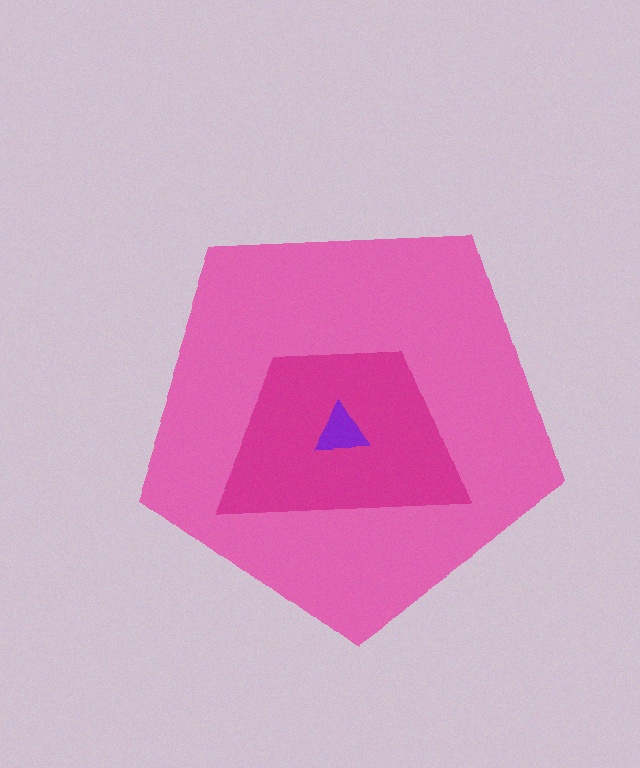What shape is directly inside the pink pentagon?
The magenta trapezoid.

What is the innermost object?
The purple triangle.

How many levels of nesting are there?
3.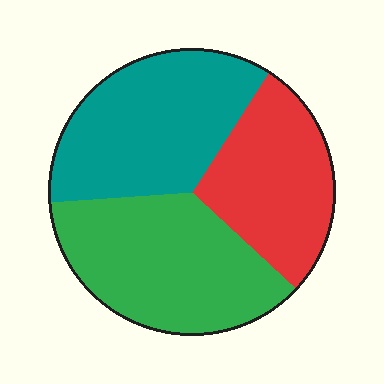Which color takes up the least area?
Red, at roughly 30%.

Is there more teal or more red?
Teal.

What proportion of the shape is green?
Green covers around 35% of the shape.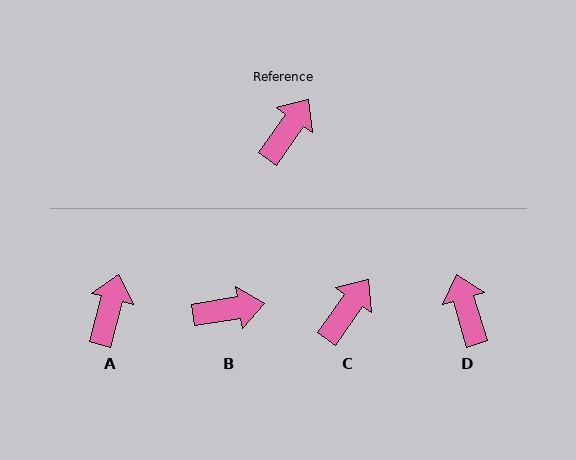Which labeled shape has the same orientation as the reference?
C.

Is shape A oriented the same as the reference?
No, it is off by about 21 degrees.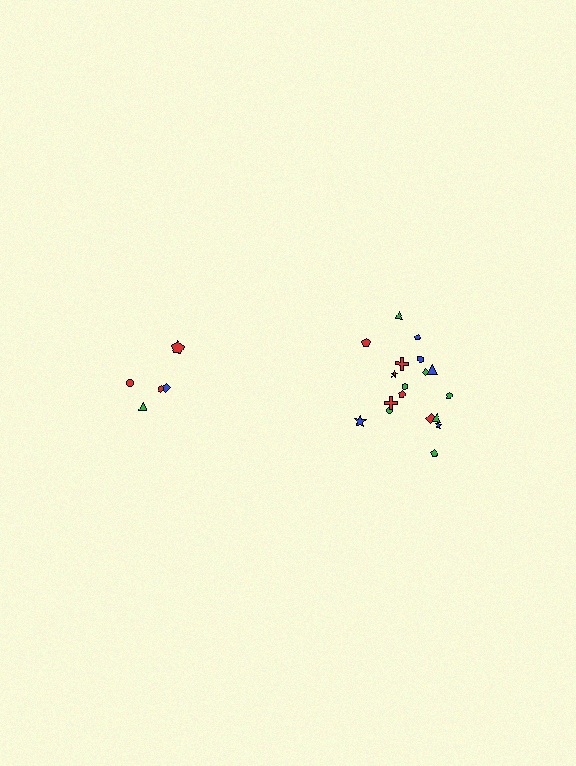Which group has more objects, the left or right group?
The right group.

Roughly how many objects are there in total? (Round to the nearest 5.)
Roughly 25 objects in total.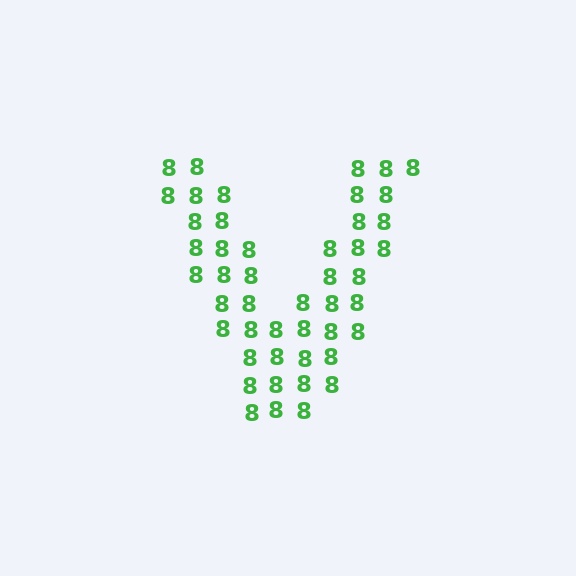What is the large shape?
The large shape is the letter V.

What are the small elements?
The small elements are digit 8's.